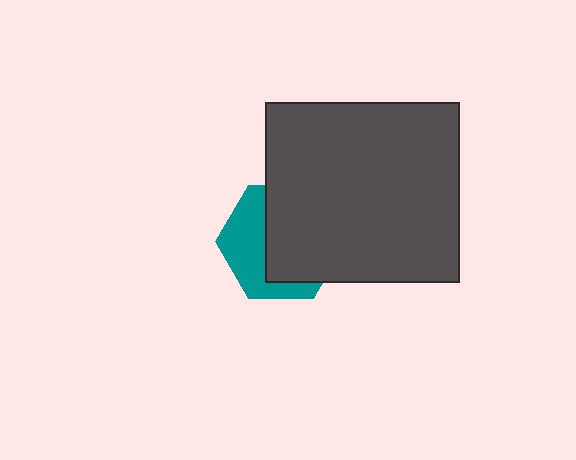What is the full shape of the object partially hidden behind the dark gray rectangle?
The partially hidden object is a teal hexagon.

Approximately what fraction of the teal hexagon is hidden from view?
Roughly 58% of the teal hexagon is hidden behind the dark gray rectangle.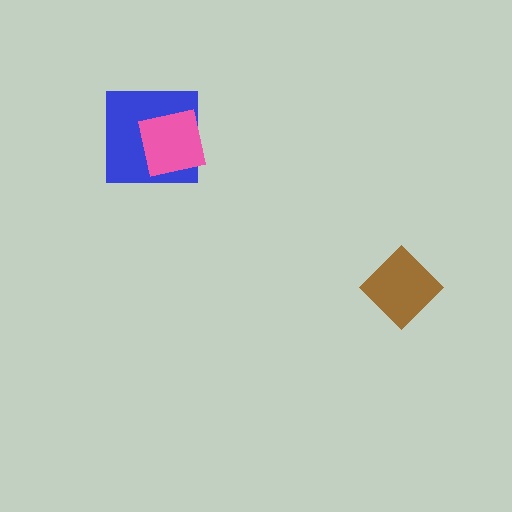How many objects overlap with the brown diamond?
0 objects overlap with the brown diamond.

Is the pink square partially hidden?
No, no other shape covers it.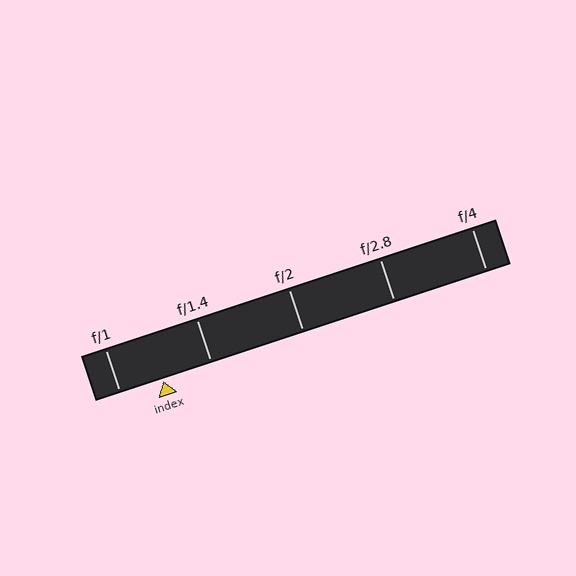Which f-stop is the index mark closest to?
The index mark is closest to f/1.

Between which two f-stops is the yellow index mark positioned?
The index mark is between f/1 and f/1.4.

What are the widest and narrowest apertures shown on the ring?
The widest aperture shown is f/1 and the narrowest is f/4.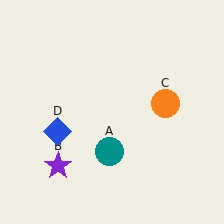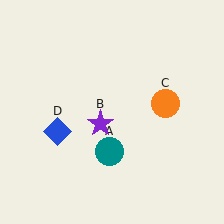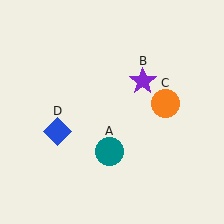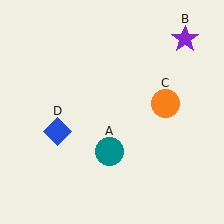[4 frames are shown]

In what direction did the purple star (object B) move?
The purple star (object B) moved up and to the right.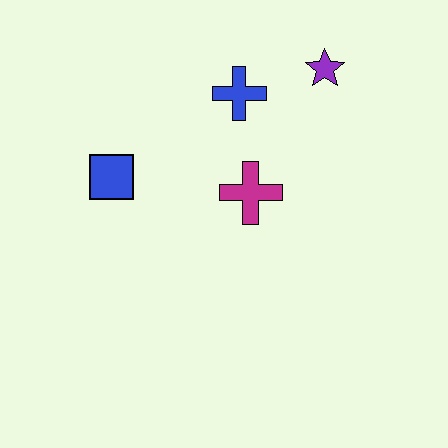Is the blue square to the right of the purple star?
No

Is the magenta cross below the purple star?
Yes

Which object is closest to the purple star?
The blue cross is closest to the purple star.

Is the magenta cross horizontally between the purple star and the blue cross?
Yes